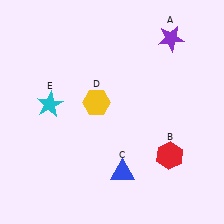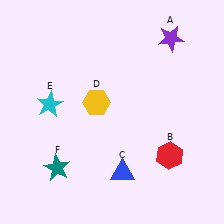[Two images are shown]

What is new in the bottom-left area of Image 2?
A teal star (F) was added in the bottom-left area of Image 2.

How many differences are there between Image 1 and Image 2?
There is 1 difference between the two images.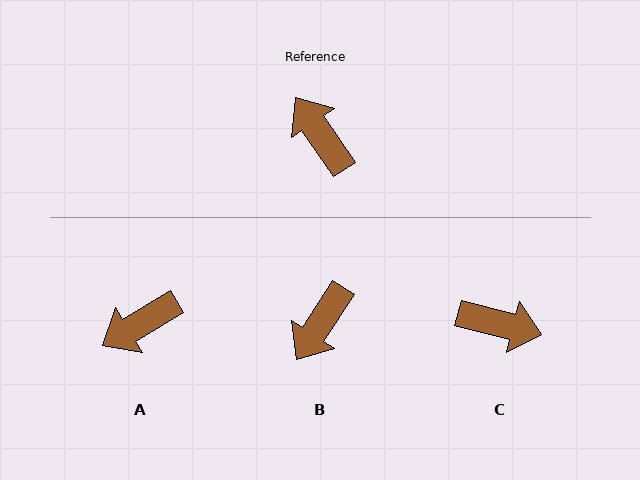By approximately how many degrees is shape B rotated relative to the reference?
Approximately 112 degrees counter-clockwise.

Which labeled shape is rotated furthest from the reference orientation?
C, about 139 degrees away.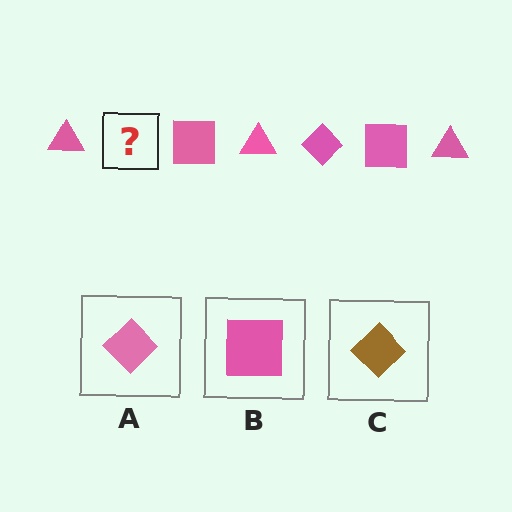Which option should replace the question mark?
Option A.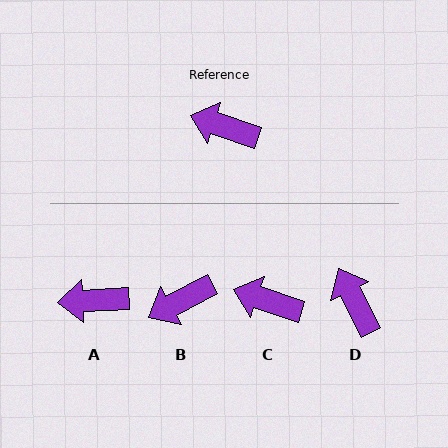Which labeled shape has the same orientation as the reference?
C.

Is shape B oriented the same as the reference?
No, it is off by about 46 degrees.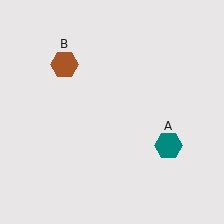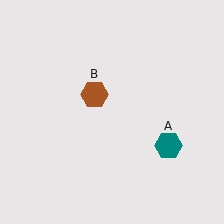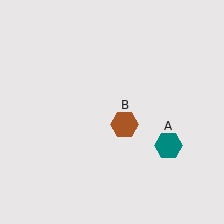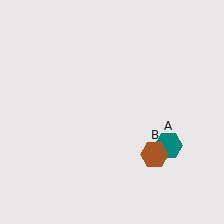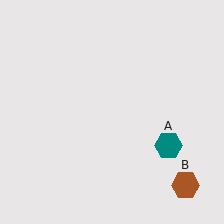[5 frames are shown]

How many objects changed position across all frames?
1 object changed position: brown hexagon (object B).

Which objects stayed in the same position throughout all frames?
Teal hexagon (object A) remained stationary.